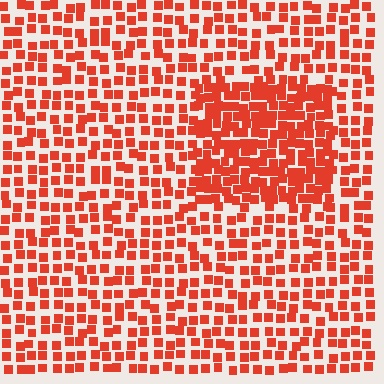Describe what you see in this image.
The image contains small red elements arranged at two different densities. A rectangle-shaped region is visible where the elements are more densely packed than the surrounding area.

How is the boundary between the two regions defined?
The boundary is defined by a change in element density (approximately 1.8x ratio). All elements are the same color, size, and shape.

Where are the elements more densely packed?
The elements are more densely packed inside the rectangle boundary.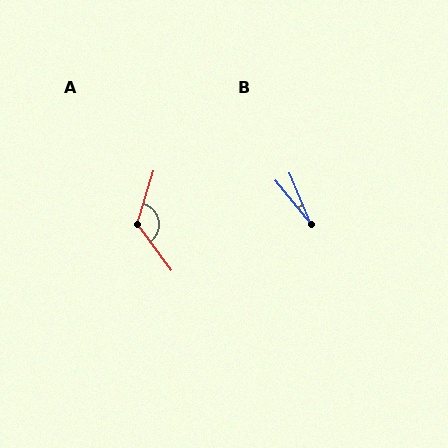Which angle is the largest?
A, at approximately 126 degrees.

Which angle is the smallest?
B, at approximately 16 degrees.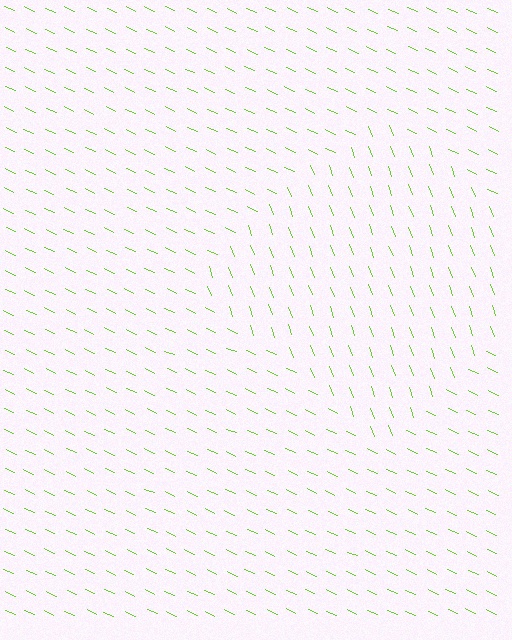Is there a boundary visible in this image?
Yes, there is a texture boundary formed by a change in line orientation.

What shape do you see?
I see a diamond.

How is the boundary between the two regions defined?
The boundary is defined purely by a change in line orientation (approximately 45 degrees difference). All lines are the same color and thickness.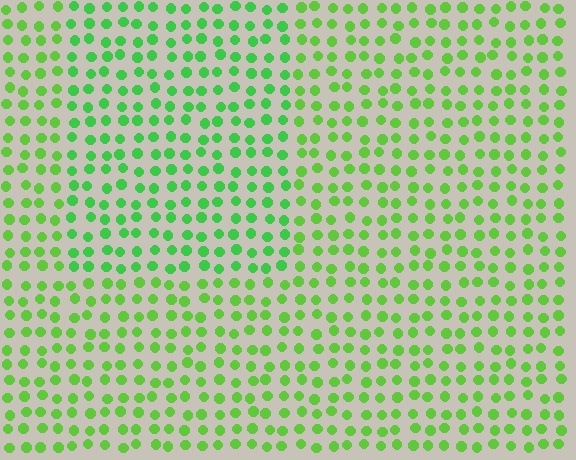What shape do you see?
I see a rectangle.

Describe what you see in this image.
The image is filled with small lime elements in a uniform arrangement. A rectangle-shaped region is visible where the elements are tinted to a slightly different hue, forming a subtle color boundary.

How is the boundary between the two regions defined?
The boundary is defined purely by a slight shift in hue (about 21 degrees). Spacing, size, and orientation are identical on both sides.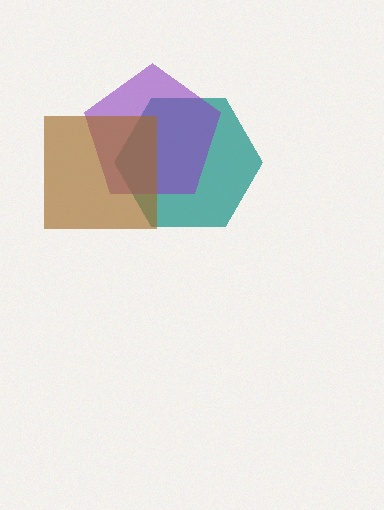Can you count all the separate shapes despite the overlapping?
Yes, there are 3 separate shapes.